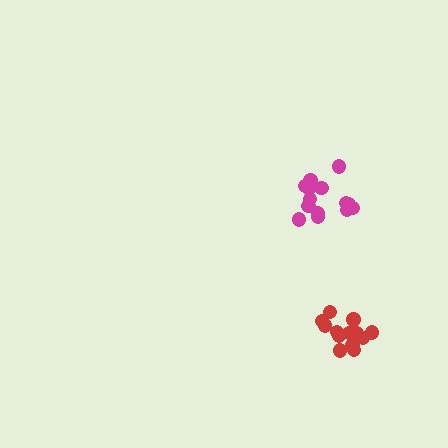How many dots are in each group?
Group 1: 14 dots, Group 2: 13 dots (27 total).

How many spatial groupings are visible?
There are 2 spatial groupings.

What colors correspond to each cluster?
The clusters are colored: magenta, red.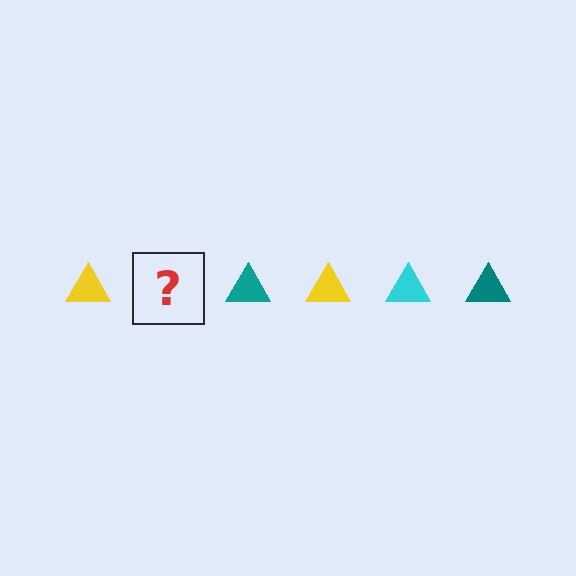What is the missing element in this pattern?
The missing element is a cyan triangle.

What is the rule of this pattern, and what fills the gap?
The rule is that the pattern cycles through yellow, cyan, teal triangles. The gap should be filled with a cyan triangle.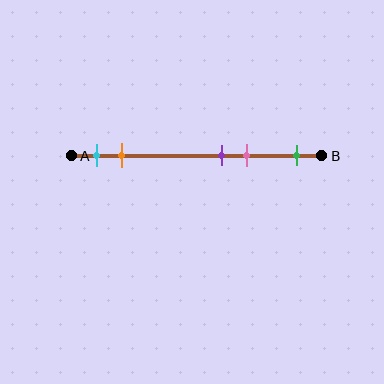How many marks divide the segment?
There are 5 marks dividing the segment.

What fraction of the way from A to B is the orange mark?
The orange mark is approximately 20% (0.2) of the way from A to B.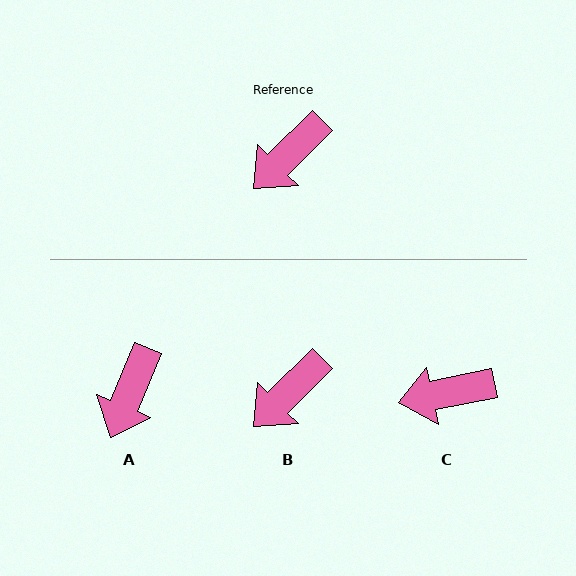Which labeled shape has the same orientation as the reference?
B.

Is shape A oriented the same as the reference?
No, it is off by about 23 degrees.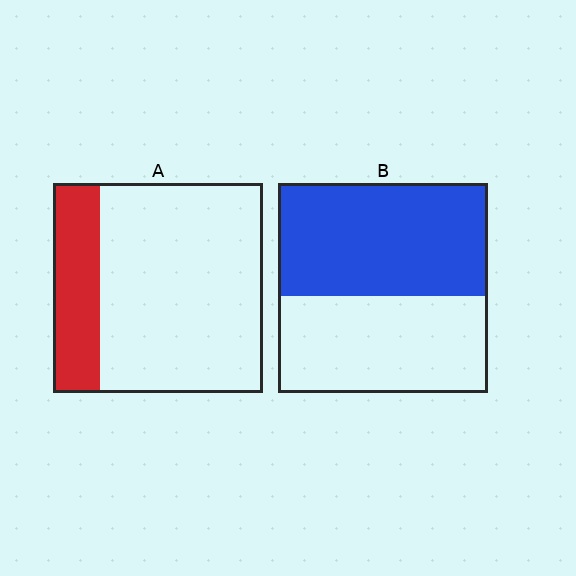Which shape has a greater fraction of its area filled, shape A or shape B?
Shape B.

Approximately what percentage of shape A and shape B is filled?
A is approximately 20% and B is approximately 55%.